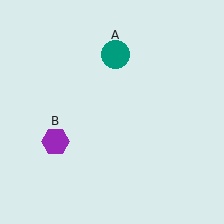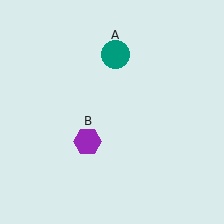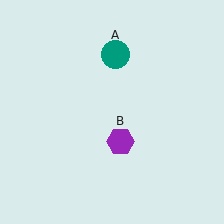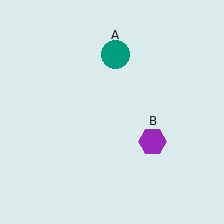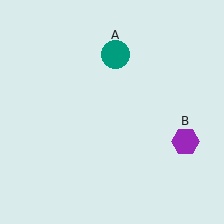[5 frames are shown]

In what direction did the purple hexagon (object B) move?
The purple hexagon (object B) moved right.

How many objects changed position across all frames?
1 object changed position: purple hexagon (object B).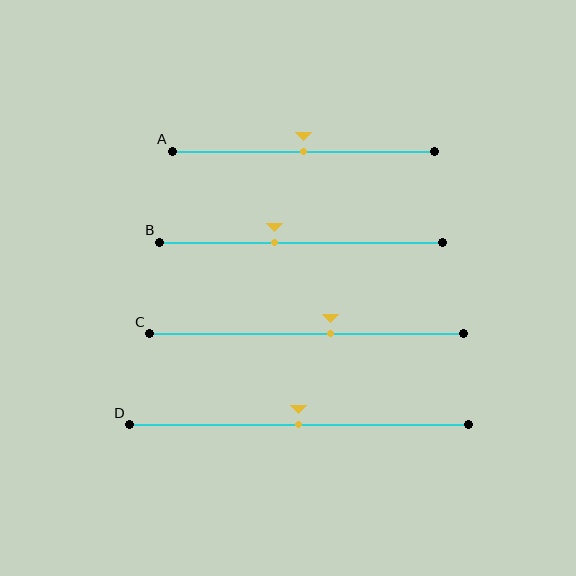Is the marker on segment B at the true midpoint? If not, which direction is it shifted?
No, the marker on segment B is shifted to the left by about 9% of the segment length.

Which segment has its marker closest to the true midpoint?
Segment A has its marker closest to the true midpoint.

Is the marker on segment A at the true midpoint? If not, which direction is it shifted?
Yes, the marker on segment A is at the true midpoint.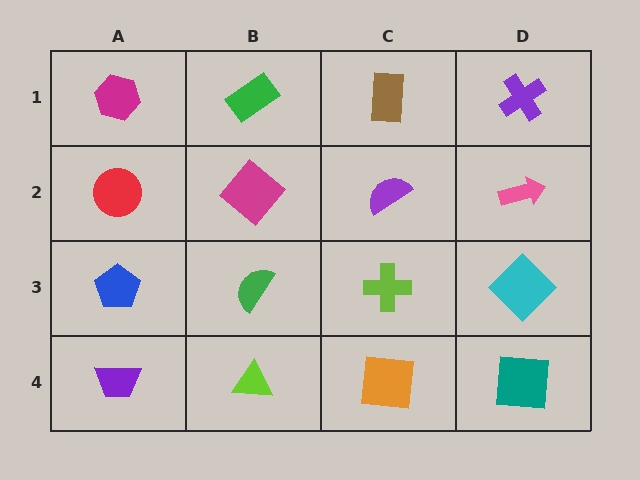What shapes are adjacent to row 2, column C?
A brown rectangle (row 1, column C), a lime cross (row 3, column C), a magenta diamond (row 2, column B), a pink arrow (row 2, column D).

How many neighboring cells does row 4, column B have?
3.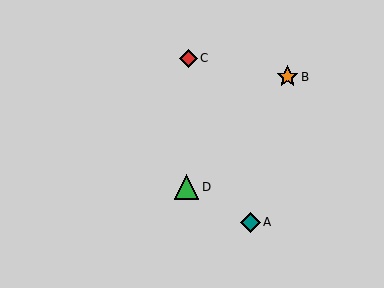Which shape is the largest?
The green triangle (labeled D) is the largest.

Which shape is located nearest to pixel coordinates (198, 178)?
The green triangle (labeled D) at (186, 187) is nearest to that location.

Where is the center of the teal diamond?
The center of the teal diamond is at (250, 222).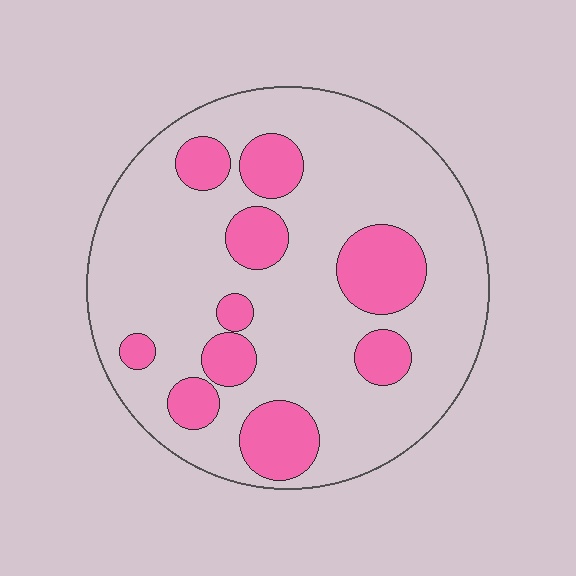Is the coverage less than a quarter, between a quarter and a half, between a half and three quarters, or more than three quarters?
Less than a quarter.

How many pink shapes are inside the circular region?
10.